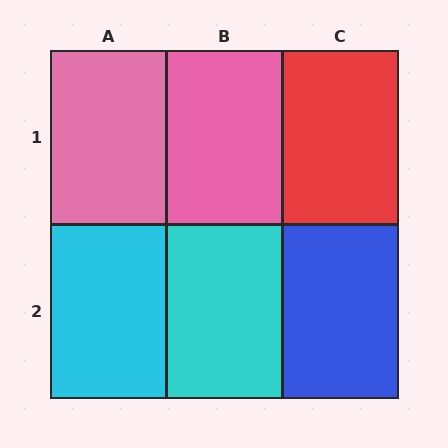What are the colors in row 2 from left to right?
Cyan, cyan, blue.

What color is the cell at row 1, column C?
Red.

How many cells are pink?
2 cells are pink.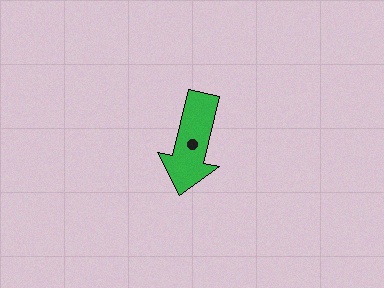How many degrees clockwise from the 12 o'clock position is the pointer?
Approximately 193 degrees.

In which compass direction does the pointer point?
South.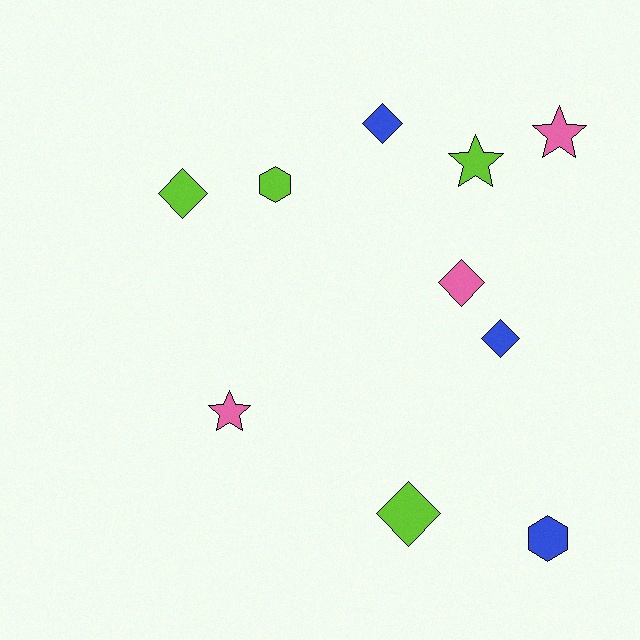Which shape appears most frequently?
Diamond, with 5 objects.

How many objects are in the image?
There are 10 objects.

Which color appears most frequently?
Lime, with 4 objects.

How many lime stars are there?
There is 1 lime star.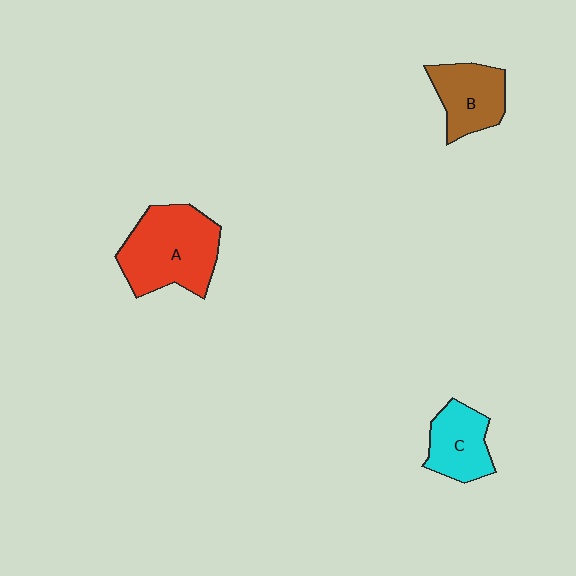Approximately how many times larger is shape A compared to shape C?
Approximately 1.7 times.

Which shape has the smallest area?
Shape C (cyan).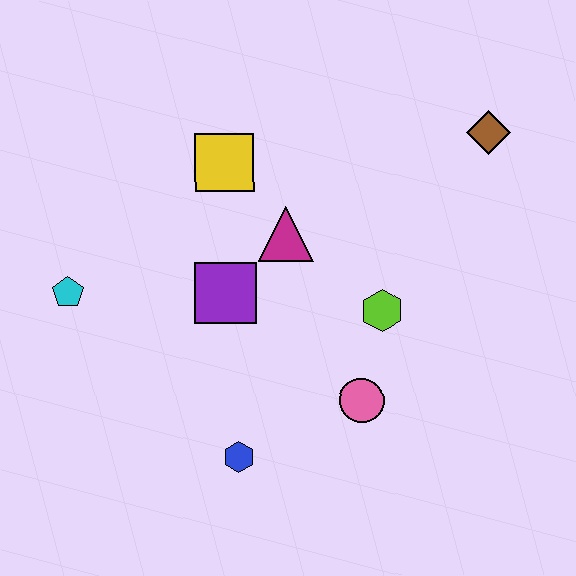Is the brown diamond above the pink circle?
Yes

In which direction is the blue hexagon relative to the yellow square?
The blue hexagon is below the yellow square.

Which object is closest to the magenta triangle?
The purple square is closest to the magenta triangle.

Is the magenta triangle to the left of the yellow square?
No